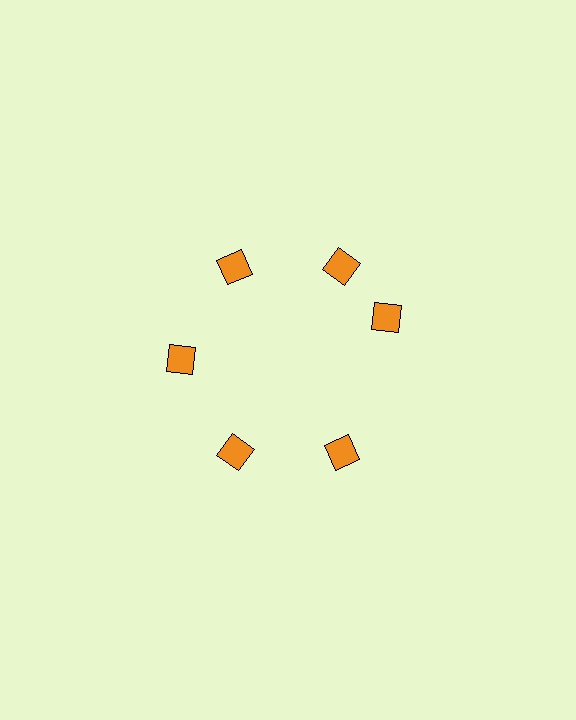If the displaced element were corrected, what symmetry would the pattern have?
It would have 6-fold rotational symmetry — the pattern would map onto itself every 60 degrees.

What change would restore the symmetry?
The symmetry would be restored by rotating it back into even spacing with its neighbors so that all 6 squares sit at equal angles and equal distance from the center.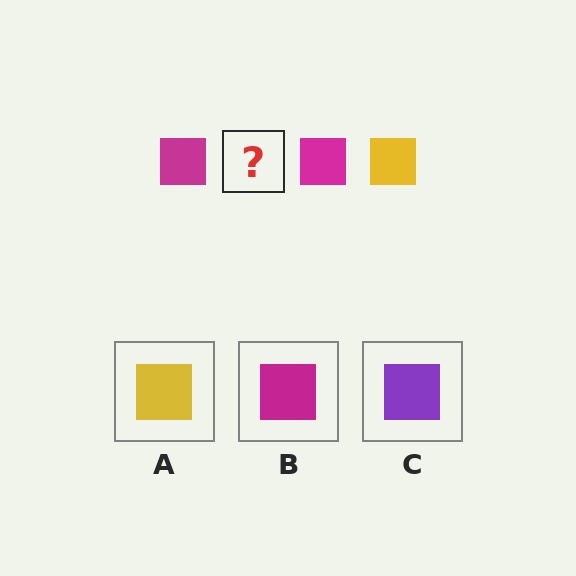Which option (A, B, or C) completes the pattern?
A.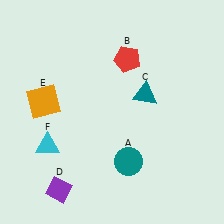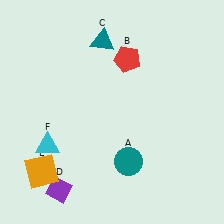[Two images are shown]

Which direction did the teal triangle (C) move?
The teal triangle (C) moved up.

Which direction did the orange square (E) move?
The orange square (E) moved down.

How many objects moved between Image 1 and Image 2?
2 objects moved between the two images.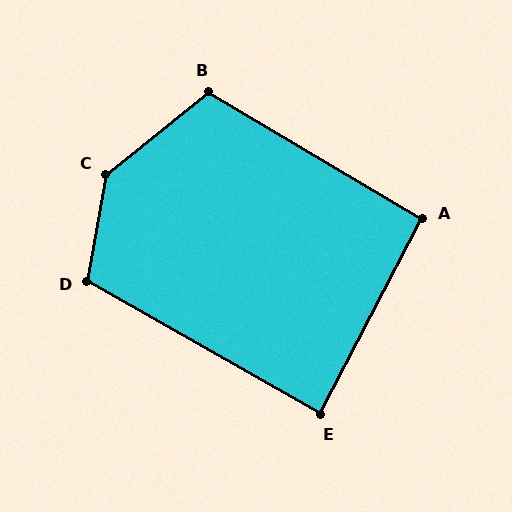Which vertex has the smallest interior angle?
E, at approximately 88 degrees.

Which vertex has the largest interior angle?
C, at approximately 139 degrees.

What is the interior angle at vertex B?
Approximately 110 degrees (obtuse).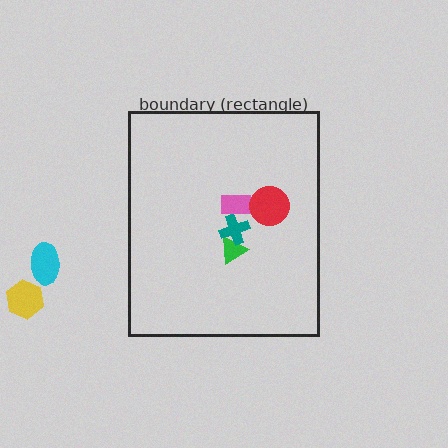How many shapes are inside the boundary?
4 inside, 2 outside.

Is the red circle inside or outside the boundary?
Inside.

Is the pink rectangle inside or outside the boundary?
Inside.